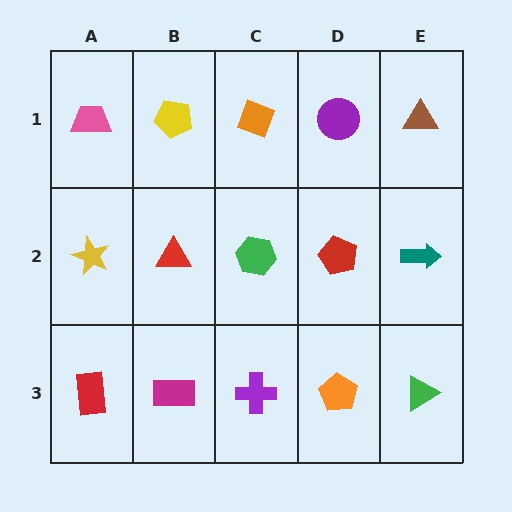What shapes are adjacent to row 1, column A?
A yellow star (row 2, column A), a yellow pentagon (row 1, column B).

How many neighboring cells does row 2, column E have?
3.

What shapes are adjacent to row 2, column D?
A purple circle (row 1, column D), an orange pentagon (row 3, column D), a green hexagon (row 2, column C), a teal arrow (row 2, column E).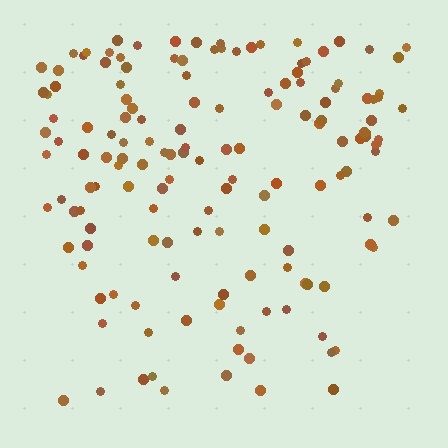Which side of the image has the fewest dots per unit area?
The bottom.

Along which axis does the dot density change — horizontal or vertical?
Vertical.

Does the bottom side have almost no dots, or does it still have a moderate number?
Still a moderate number, just noticeably fewer than the top.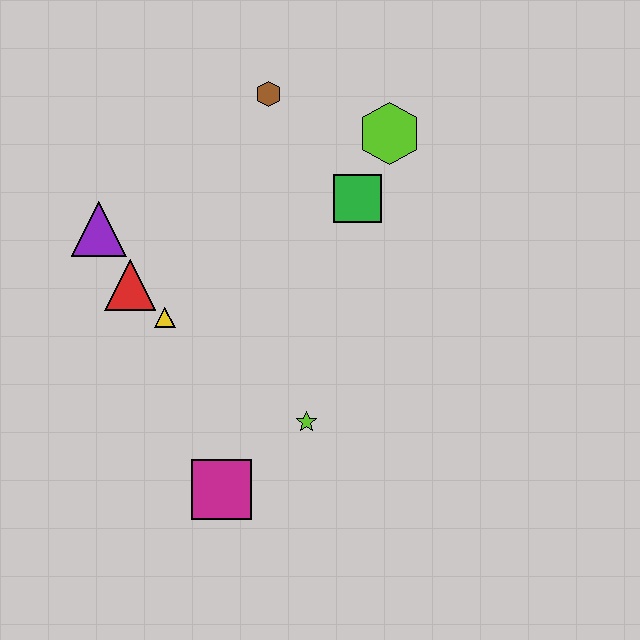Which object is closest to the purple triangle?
The red triangle is closest to the purple triangle.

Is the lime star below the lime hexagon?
Yes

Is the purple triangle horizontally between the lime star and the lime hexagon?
No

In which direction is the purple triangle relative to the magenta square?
The purple triangle is above the magenta square.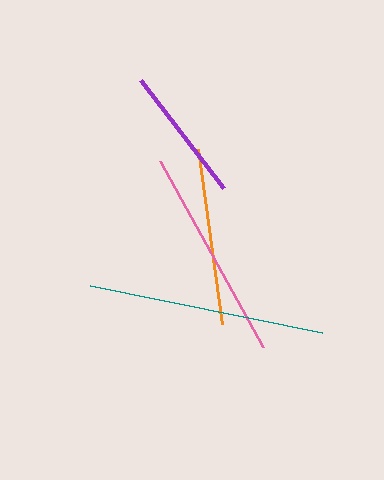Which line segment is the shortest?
The purple line is the shortest at approximately 136 pixels.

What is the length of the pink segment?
The pink segment is approximately 213 pixels long.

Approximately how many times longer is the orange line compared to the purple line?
The orange line is approximately 1.3 times the length of the purple line.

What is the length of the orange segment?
The orange segment is approximately 176 pixels long.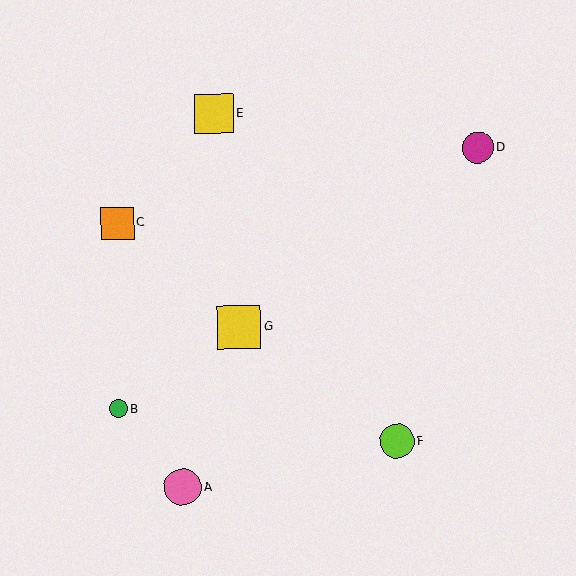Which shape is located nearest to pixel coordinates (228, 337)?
The yellow square (labeled G) at (239, 327) is nearest to that location.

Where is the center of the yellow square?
The center of the yellow square is at (239, 327).